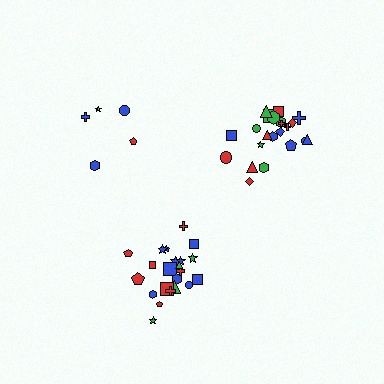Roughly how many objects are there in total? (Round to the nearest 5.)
Roughly 50 objects in total.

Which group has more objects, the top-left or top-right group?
The top-right group.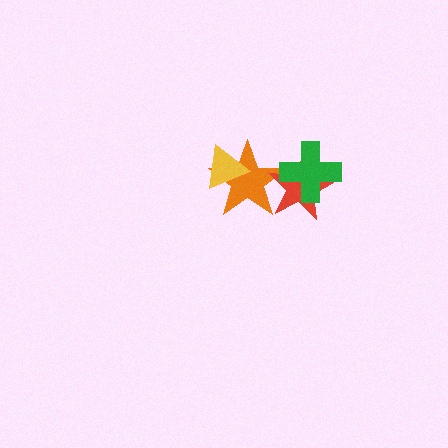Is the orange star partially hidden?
Yes, it is partially covered by another shape.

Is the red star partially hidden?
Yes, it is partially covered by another shape.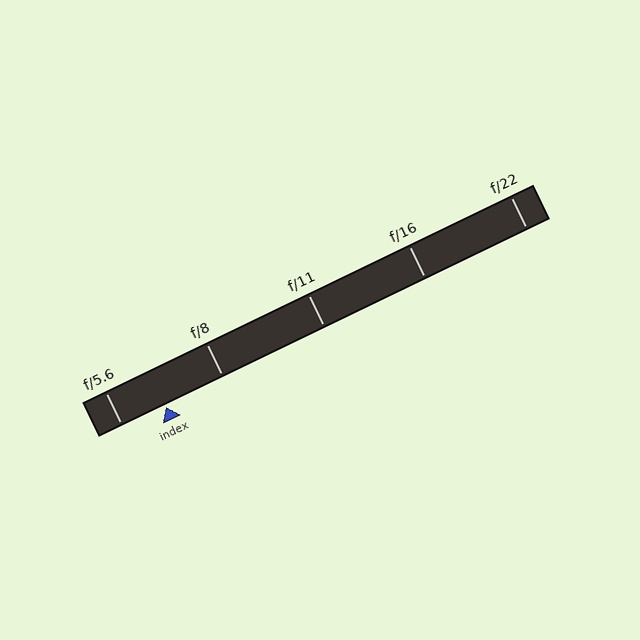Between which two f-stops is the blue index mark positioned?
The index mark is between f/5.6 and f/8.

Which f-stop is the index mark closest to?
The index mark is closest to f/5.6.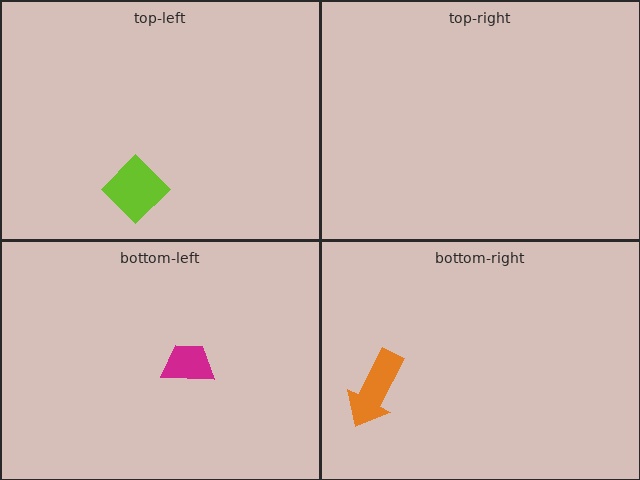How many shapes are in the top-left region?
1.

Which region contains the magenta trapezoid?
The bottom-left region.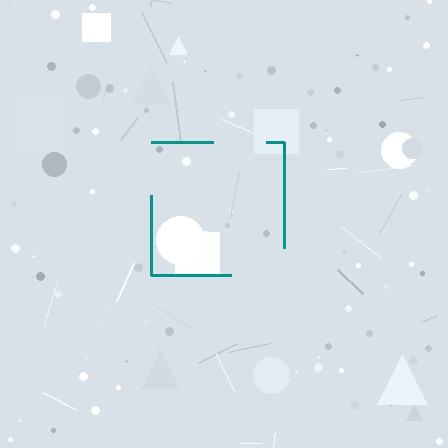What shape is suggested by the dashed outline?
The dashed outline suggests a square.